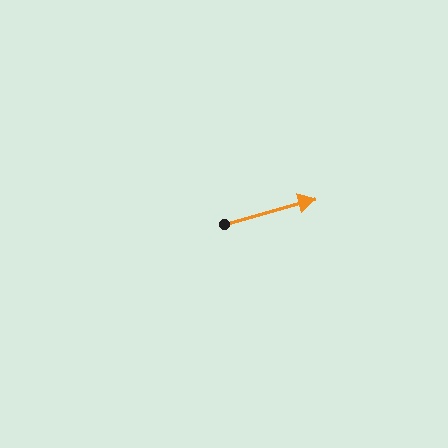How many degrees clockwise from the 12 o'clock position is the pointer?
Approximately 74 degrees.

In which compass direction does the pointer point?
East.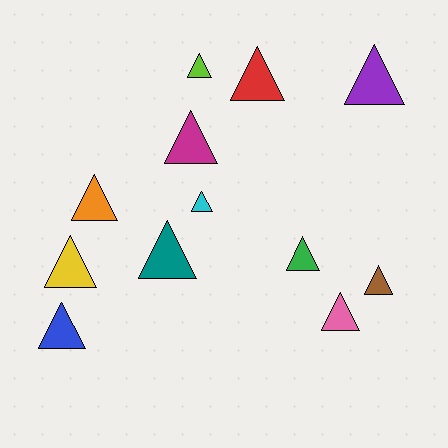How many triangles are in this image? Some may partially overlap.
There are 12 triangles.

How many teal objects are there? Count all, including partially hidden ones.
There is 1 teal object.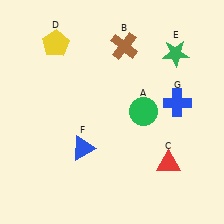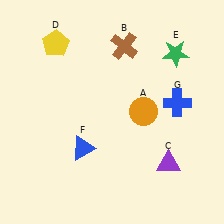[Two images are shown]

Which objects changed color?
A changed from green to orange. C changed from red to purple.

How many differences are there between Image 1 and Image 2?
There are 2 differences between the two images.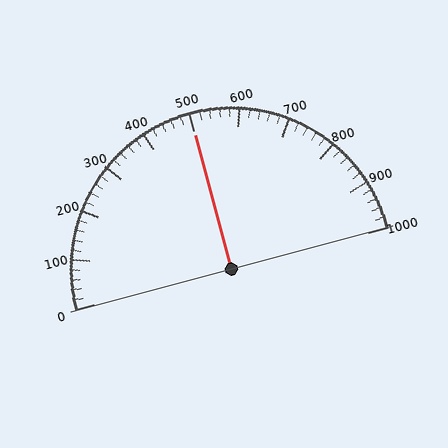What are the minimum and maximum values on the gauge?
The gauge ranges from 0 to 1000.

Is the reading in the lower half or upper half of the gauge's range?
The reading is in the upper half of the range (0 to 1000).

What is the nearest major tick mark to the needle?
The nearest major tick mark is 500.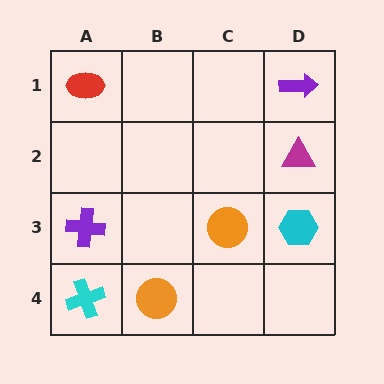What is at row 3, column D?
A cyan hexagon.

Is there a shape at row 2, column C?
No, that cell is empty.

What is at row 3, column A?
A purple cross.